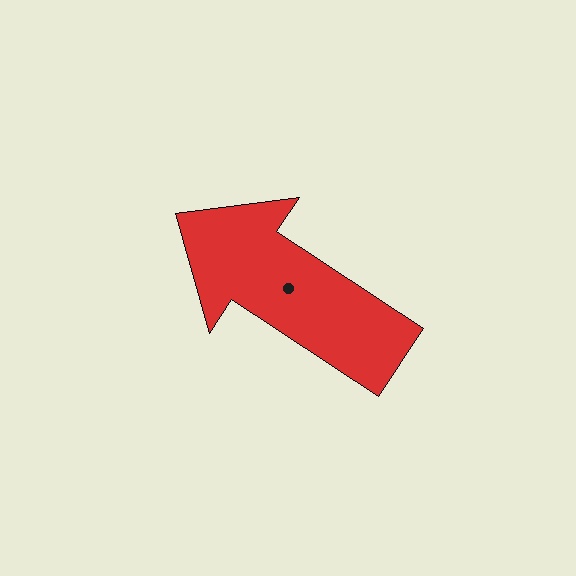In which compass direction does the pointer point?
Northwest.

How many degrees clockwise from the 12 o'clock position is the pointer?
Approximately 304 degrees.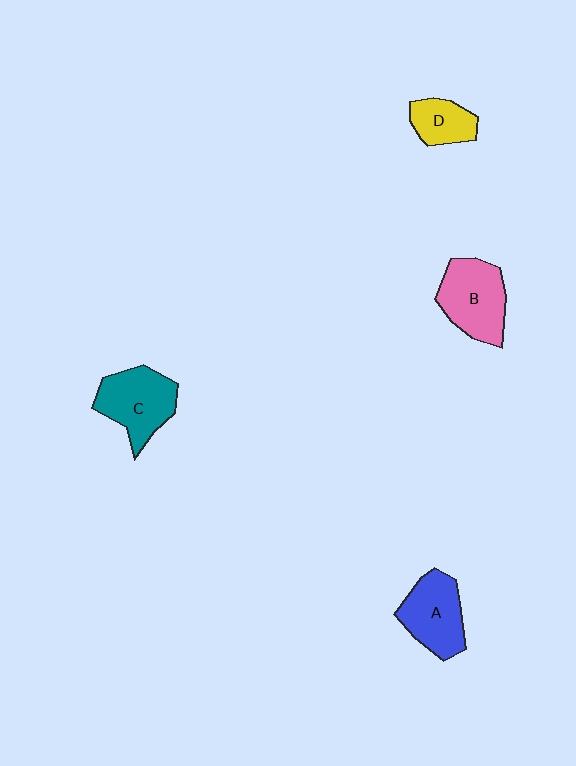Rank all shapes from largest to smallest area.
From largest to smallest: B (pink), C (teal), A (blue), D (yellow).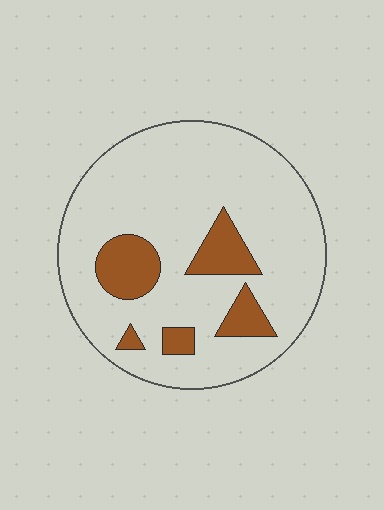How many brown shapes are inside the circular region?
5.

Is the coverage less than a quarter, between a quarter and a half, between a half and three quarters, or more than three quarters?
Less than a quarter.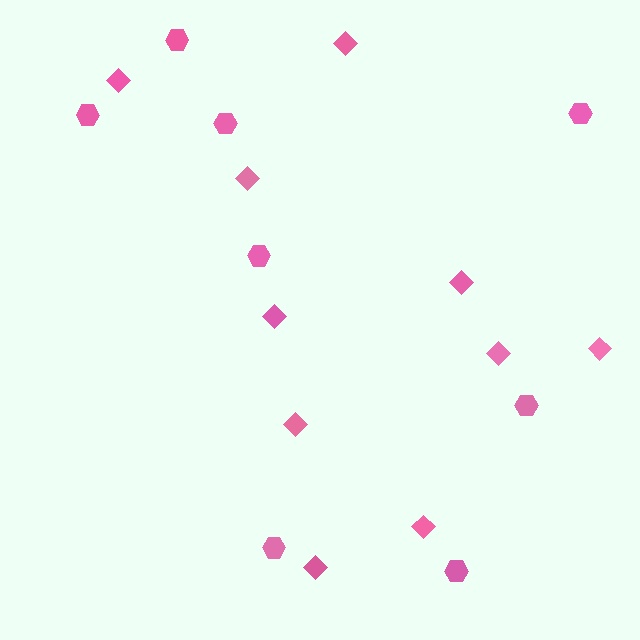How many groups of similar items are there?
There are 2 groups: one group of diamonds (10) and one group of hexagons (8).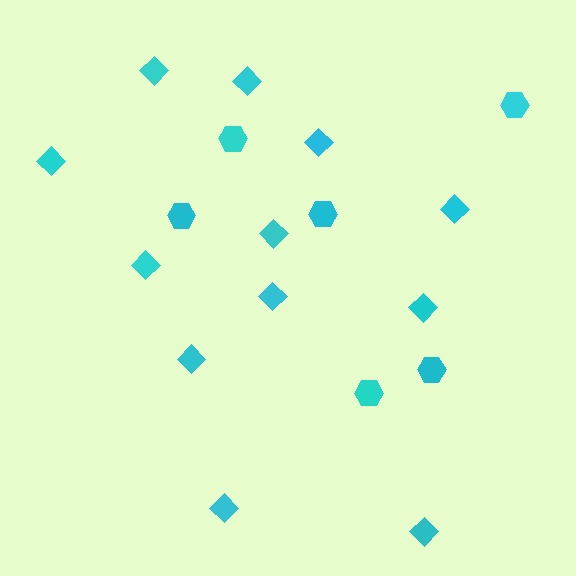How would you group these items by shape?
There are 2 groups: one group of diamonds (12) and one group of hexagons (6).